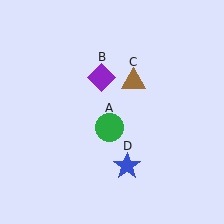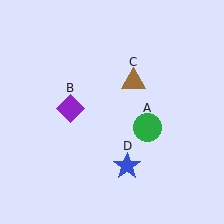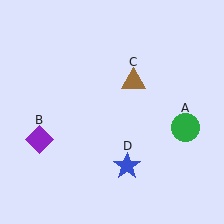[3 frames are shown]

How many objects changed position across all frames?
2 objects changed position: green circle (object A), purple diamond (object B).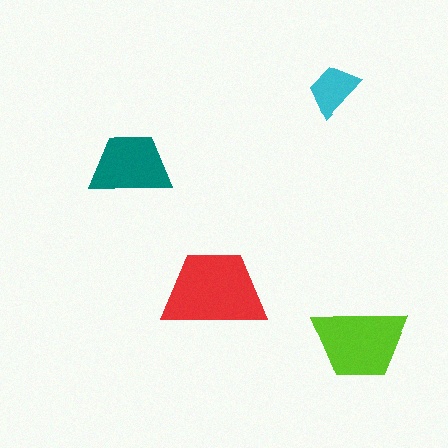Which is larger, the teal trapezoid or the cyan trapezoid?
The teal one.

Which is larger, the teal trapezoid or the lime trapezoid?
The lime one.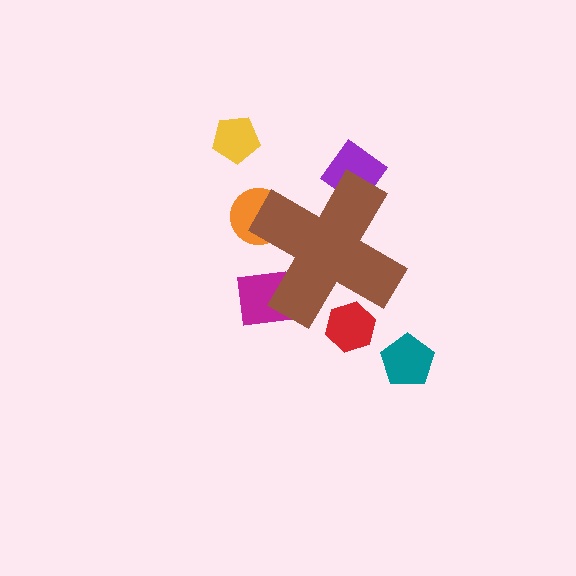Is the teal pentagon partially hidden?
No, the teal pentagon is fully visible.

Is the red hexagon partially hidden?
Yes, the red hexagon is partially hidden behind the brown cross.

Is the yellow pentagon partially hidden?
No, the yellow pentagon is fully visible.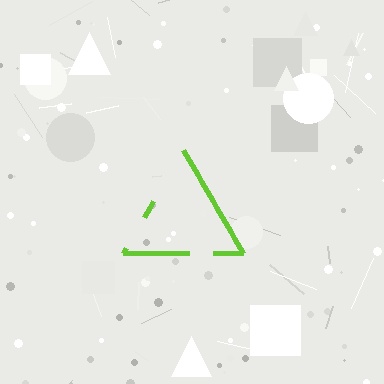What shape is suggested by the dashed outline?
The dashed outline suggests a triangle.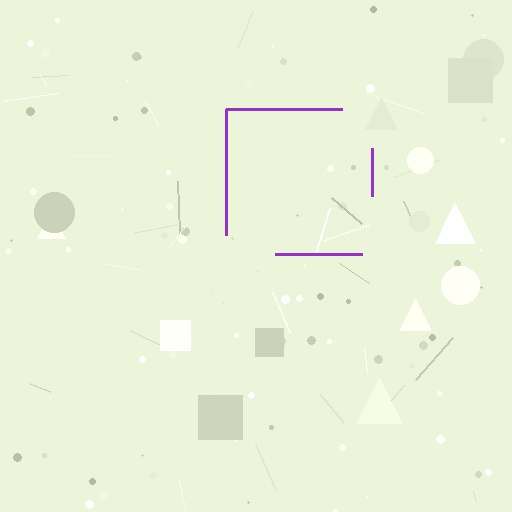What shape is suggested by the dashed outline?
The dashed outline suggests a square.